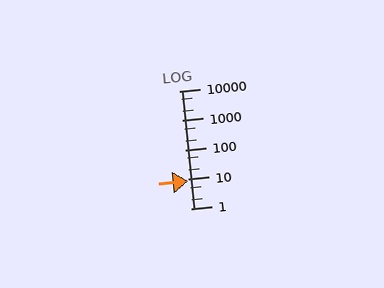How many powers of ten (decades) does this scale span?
The scale spans 4 decades, from 1 to 10000.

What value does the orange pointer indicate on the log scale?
The pointer indicates approximately 8.8.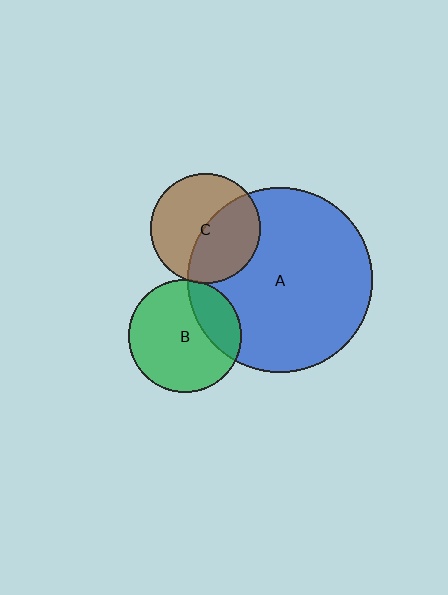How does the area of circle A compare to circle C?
Approximately 2.8 times.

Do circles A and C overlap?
Yes.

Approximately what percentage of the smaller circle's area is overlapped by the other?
Approximately 45%.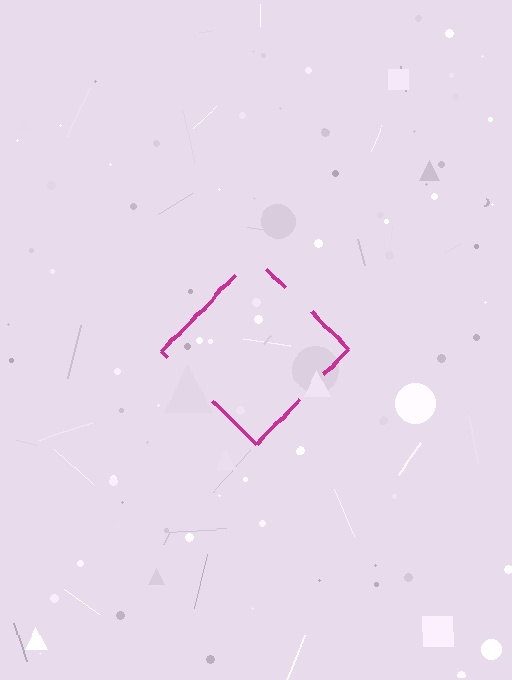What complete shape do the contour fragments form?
The contour fragments form a diamond.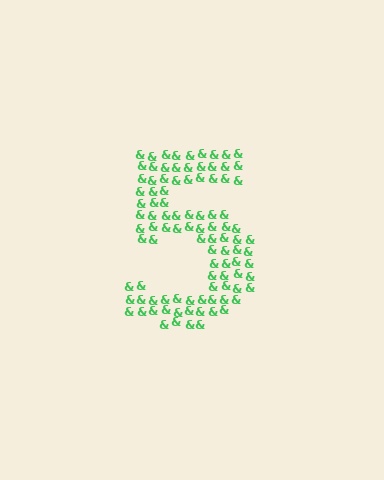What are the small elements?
The small elements are ampersands.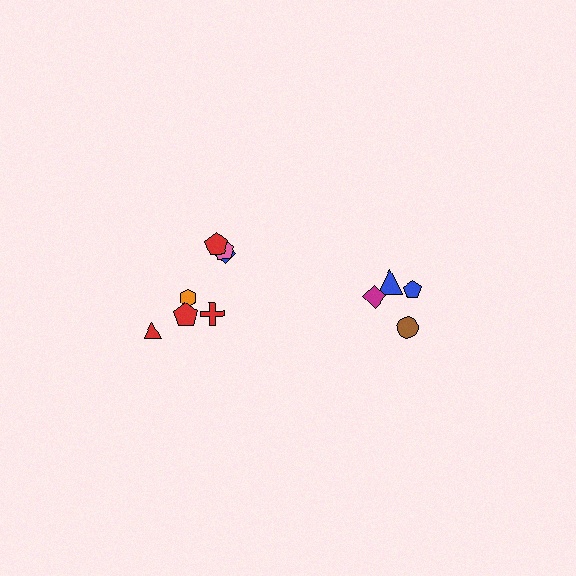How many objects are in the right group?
There are 4 objects.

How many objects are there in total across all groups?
There are 11 objects.